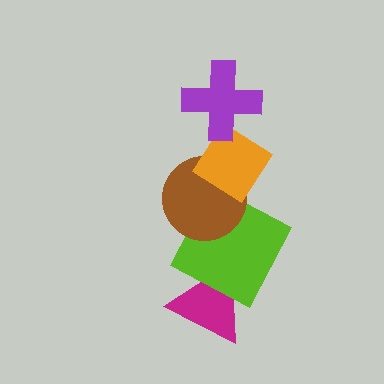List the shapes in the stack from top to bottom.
From top to bottom: the purple cross, the orange diamond, the brown circle, the lime square, the magenta triangle.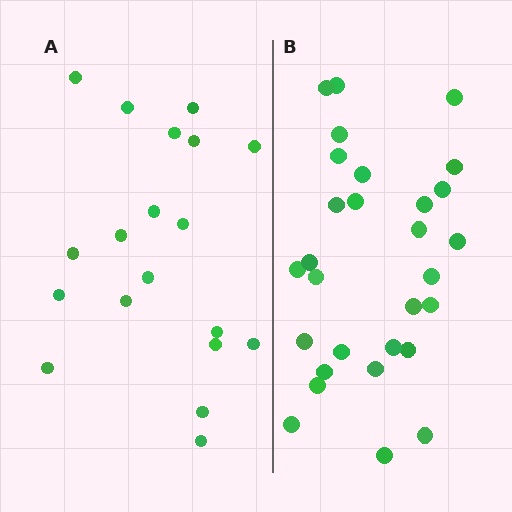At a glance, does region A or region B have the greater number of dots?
Region B (the right region) has more dots.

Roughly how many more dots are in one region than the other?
Region B has roughly 10 or so more dots than region A.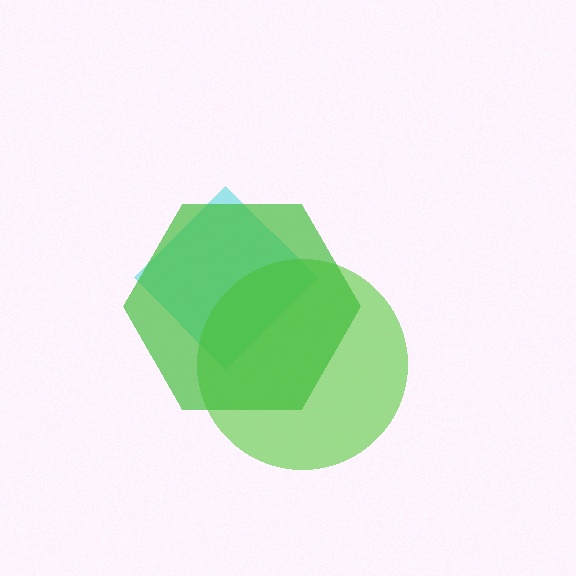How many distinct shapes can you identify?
There are 3 distinct shapes: a cyan diamond, a lime circle, a green hexagon.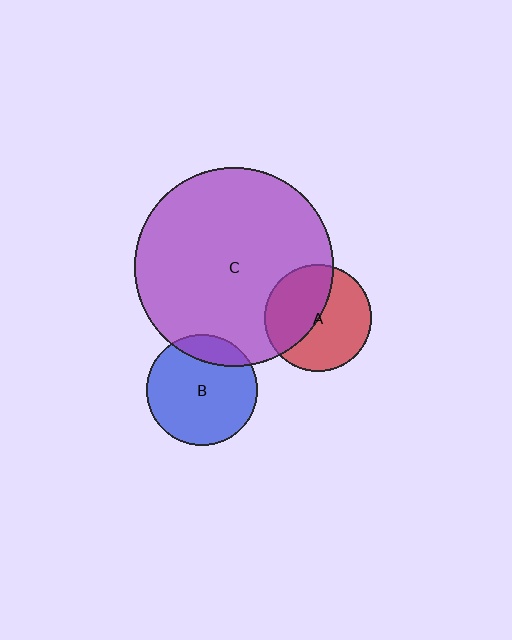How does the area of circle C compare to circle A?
Approximately 3.4 times.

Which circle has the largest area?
Circle C (purple).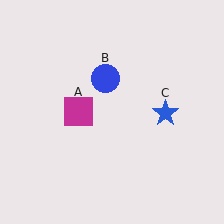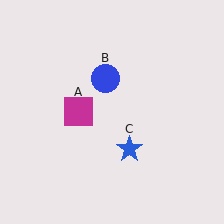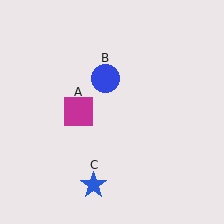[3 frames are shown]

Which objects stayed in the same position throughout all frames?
Magenta square (object A) and blue circle (object B) remained stationary.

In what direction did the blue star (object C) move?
The blue star (object C) moved down and to the left.